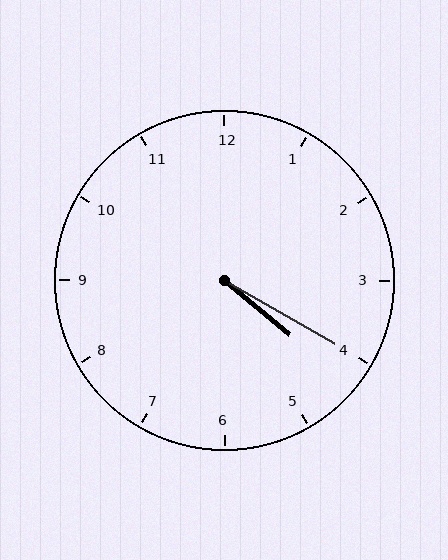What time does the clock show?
4:20.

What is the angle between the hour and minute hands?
Approximately 10 degrees.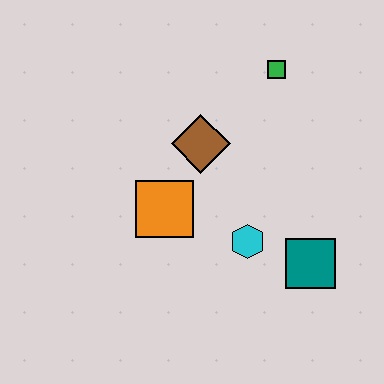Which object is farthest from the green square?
The teal square is farthest from the green square.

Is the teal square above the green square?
No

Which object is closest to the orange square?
The brown diamond is closest to the orange square.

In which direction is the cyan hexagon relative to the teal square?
The cyan hexagon is to the left of the teal square.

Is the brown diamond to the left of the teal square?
Yes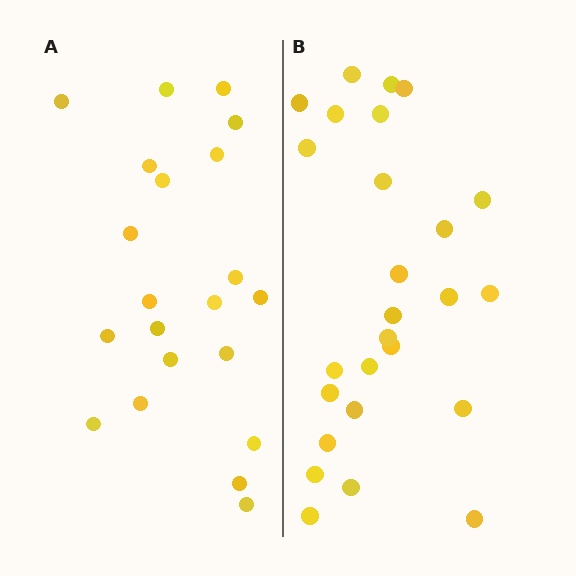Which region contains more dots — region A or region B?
Region B (the right region) has more dots.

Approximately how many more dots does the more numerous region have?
Region B has about 5 more dots than region A.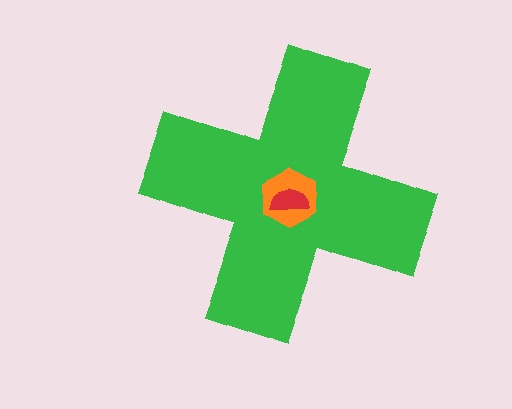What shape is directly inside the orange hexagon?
The red semicircle.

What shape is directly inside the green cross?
The orange hexagon.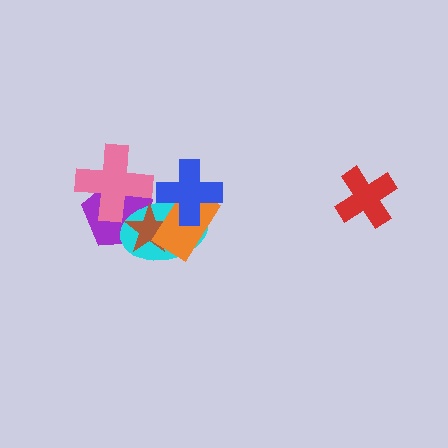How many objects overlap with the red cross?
0 objects overlap with the red cross.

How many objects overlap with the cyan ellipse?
5 objects overlap with the cyan ellipse.